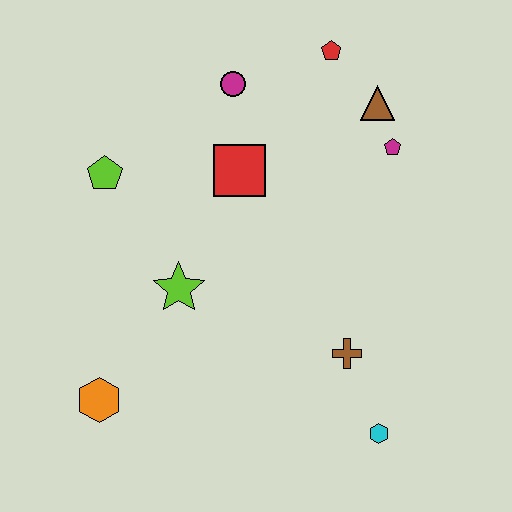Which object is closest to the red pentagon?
The brown triangle is closest to the red pentagon.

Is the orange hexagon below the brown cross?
Yes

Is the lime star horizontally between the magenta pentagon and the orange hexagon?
Yes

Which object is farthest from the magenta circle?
The cyan hexagon is farthest from the magenta circle.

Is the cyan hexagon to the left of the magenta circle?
No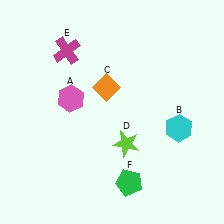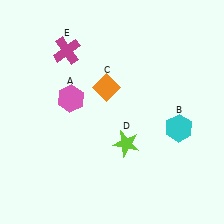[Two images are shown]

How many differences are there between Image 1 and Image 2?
There is 1 difference between the two images.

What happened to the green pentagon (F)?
The green pentagon (F) was removed in Image 2. It was in the bottom-right area of Image 1.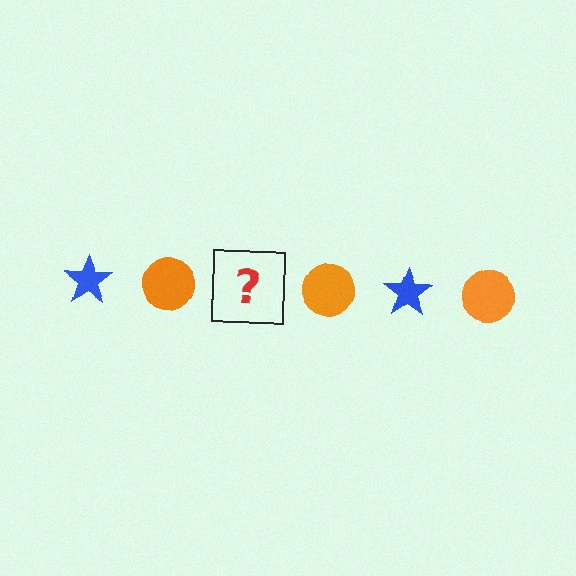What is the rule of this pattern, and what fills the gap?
The rule is that the pattern alternates between blue star and orange circle. The gap should be filled with a blue star.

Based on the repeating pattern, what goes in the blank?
The blank should be a blue star.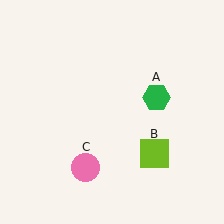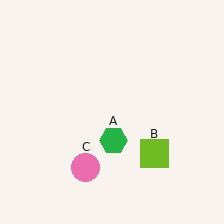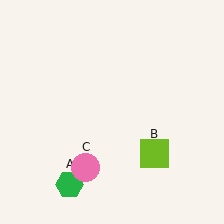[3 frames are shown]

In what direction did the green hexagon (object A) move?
The green hexagon (object A) moved down and to the left.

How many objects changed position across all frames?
1 object changed position: green hexagon (object A).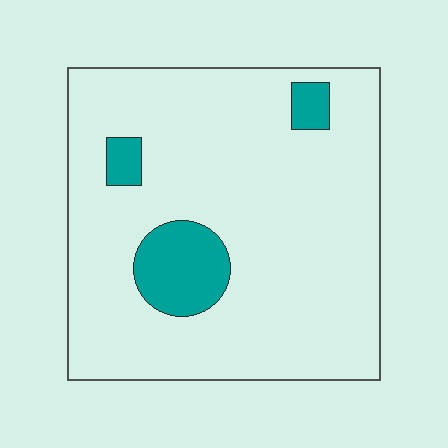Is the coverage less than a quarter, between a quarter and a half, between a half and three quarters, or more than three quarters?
Less than a quarter.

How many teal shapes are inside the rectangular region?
3.